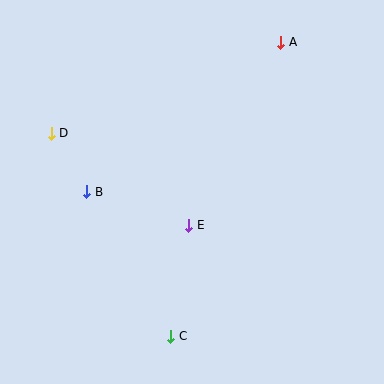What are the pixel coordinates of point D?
Point D is at (51, 133).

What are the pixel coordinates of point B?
Point B is at (87, 192).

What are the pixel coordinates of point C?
Point C is at (171, 336).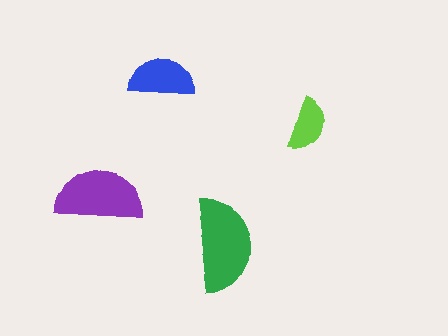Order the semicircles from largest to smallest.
the green one, the purple one, the blue one, the lime one.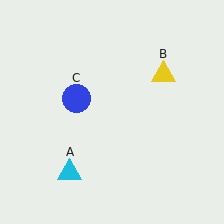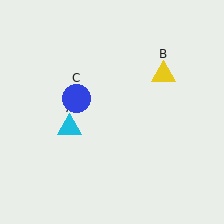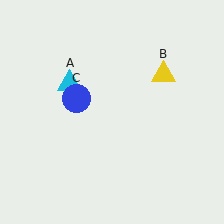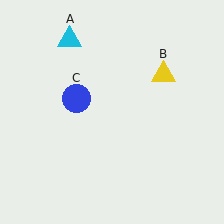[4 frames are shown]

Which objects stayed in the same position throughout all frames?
Yellow triangle (object B) and blue circle (object C) remained stationary.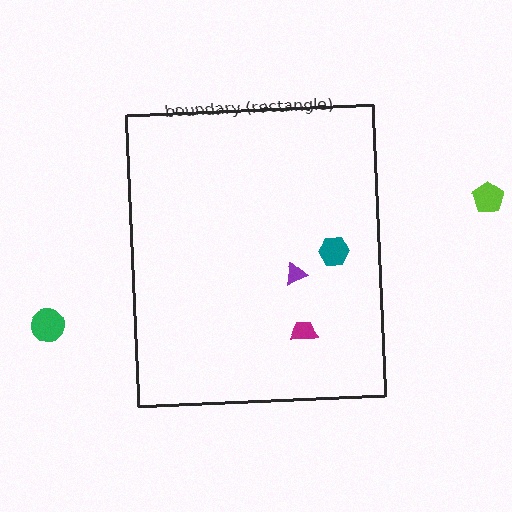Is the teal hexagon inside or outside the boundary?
Inside.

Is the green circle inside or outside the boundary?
Outside.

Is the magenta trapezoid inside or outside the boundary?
Inside.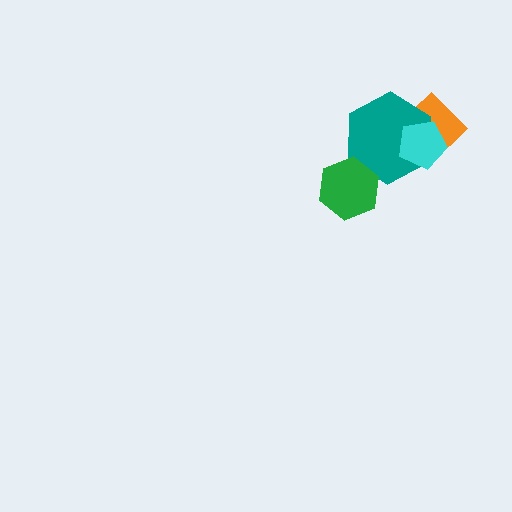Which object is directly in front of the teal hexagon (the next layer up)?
The cyan pentagon is directly in front of the teal hexagon.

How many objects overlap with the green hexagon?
1 object overlaps with the green hexagon.